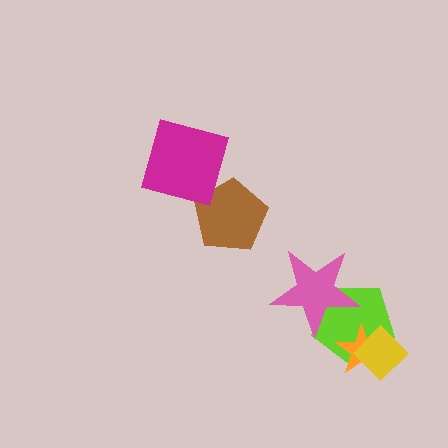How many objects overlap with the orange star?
2 objects overlap with the orange star.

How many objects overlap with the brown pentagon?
1 object overlaps with the brown pentagon.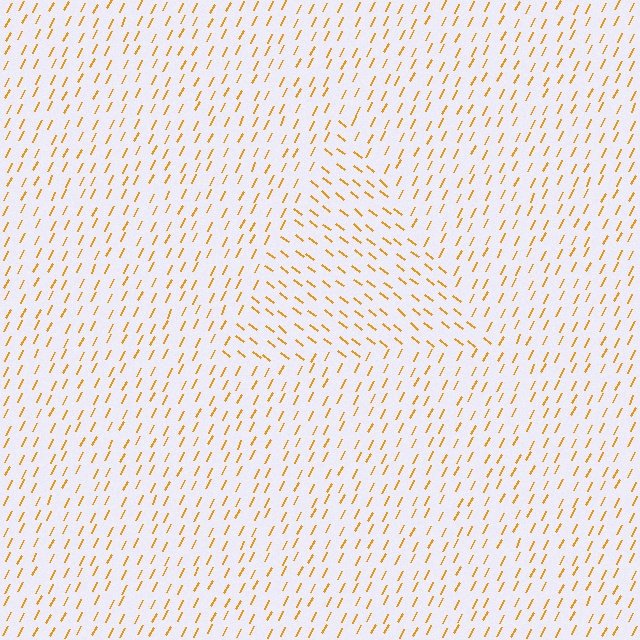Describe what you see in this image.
The image is filled with small orange line segments. A triangle region in the image has lines oriented differently from the surrounding lines, creating a visible texture boundary.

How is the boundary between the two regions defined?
The boundary is defined purely by a change in line orientation (approximately 78 degrees difference). All lines are the same color and thickness.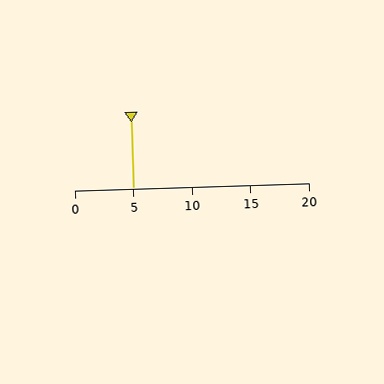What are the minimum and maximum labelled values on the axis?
The axis runs from 0 to 20.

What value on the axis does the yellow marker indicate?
The marker indicates approximately 5.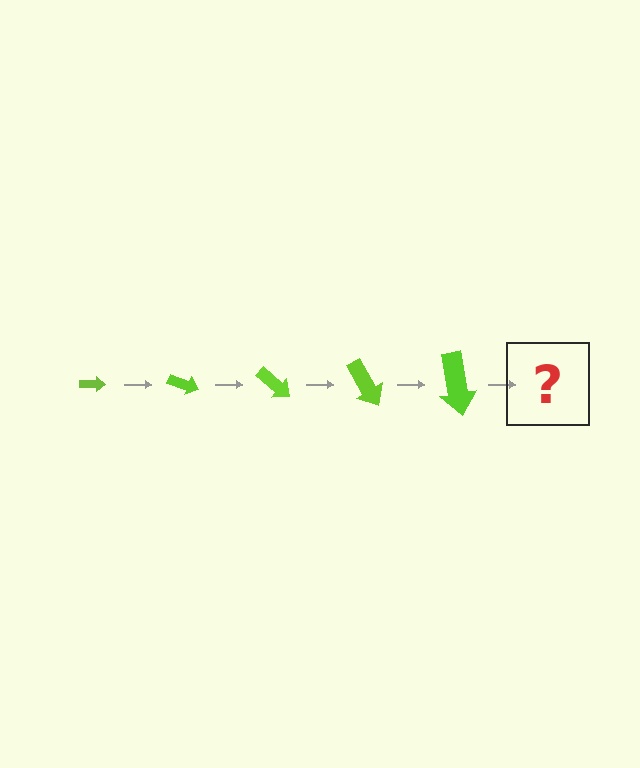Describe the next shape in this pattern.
It should be an arrow, larger than the previous one and rotated 100 degrees from the start.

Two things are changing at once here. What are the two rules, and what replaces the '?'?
The two rules are that the arrow grows larger each step and it rotates 20 degrees each step. The '?' should be an arrow, larger than the previous one and rotated 100 degrees from the start.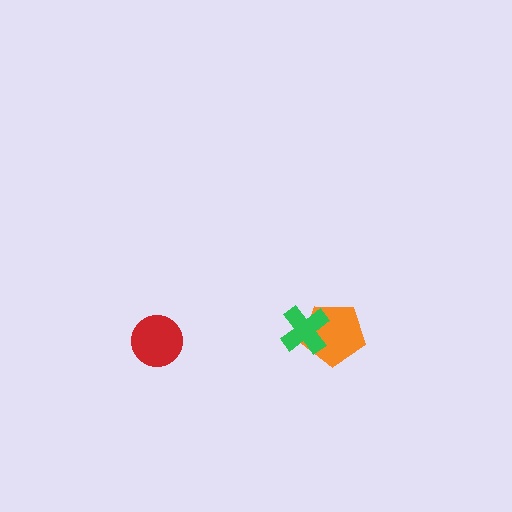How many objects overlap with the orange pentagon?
1 object overlaps with the orange pentagon.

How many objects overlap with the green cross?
1 object overlaps with the green cross.